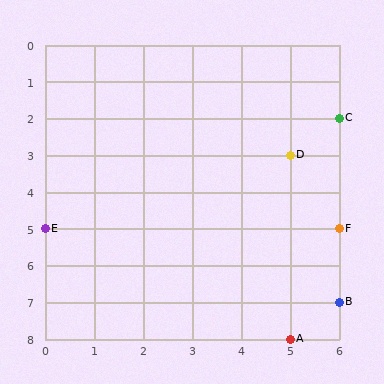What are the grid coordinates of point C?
Point C is at grid coordinates (6, 2).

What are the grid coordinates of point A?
Point A is at grid coordinates (5, 8).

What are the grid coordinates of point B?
Point B is at grid coordinates (6, 7).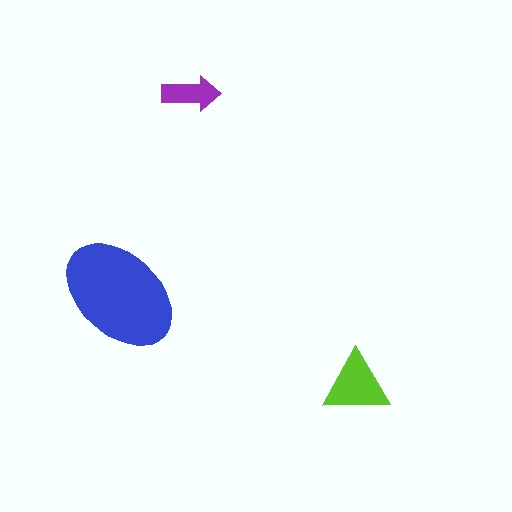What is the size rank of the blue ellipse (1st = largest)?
1st.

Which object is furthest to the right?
The lime triangle is rightmost.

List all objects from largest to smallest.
The blue ellipse, the lime triangle, the purple arrow.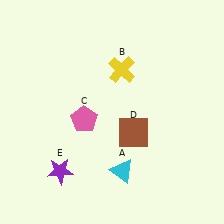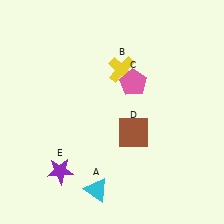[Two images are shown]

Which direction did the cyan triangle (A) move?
The cyan triangle (A) moved left.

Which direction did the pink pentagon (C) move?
The pink pentagon (C) moved right.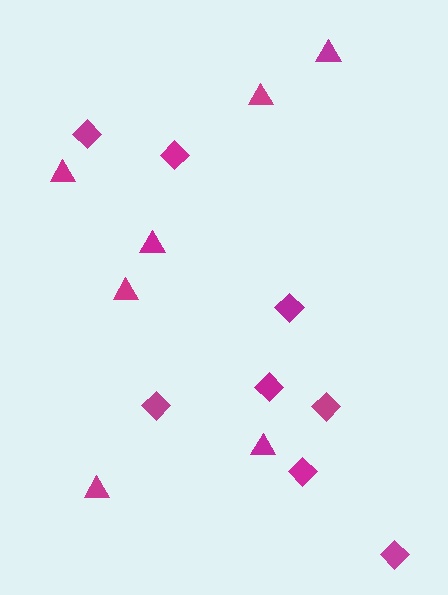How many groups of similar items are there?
There are 2 groups: one group of triangles (7) and one group of diamonds (8).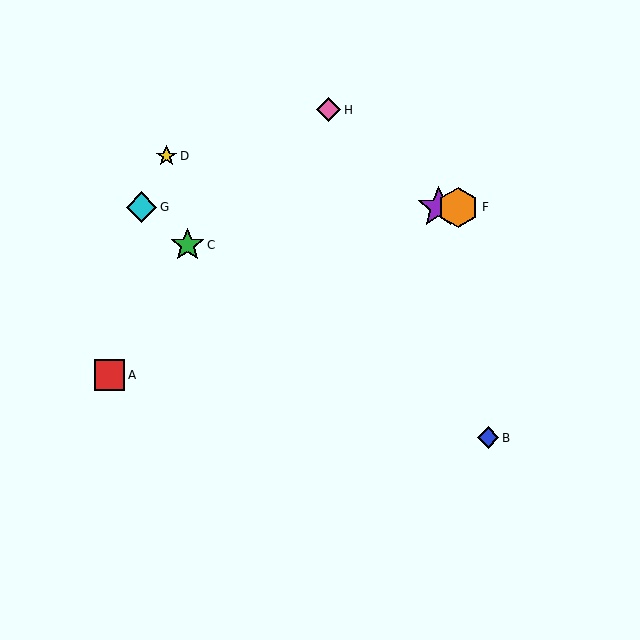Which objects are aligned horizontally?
Objects E, F, G are aligned horizontally.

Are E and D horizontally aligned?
No, E is at y≈207 and D is at y≈156.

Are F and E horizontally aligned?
Yes, both are at y≈207.